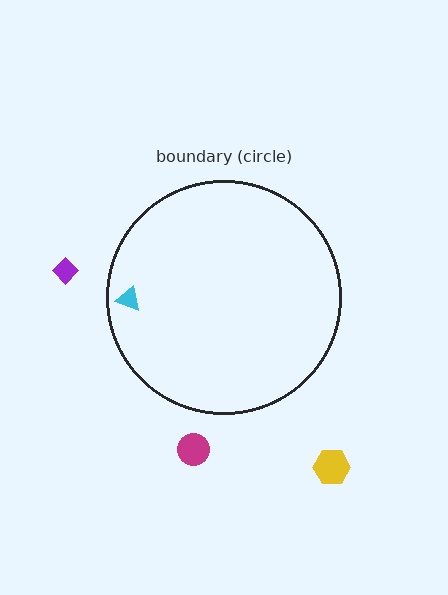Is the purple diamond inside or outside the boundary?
Outside.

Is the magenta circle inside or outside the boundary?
Outside.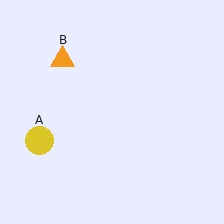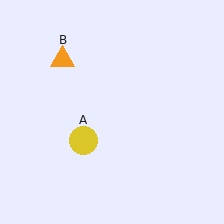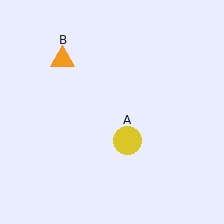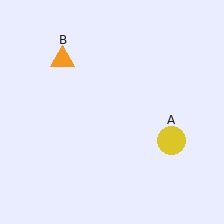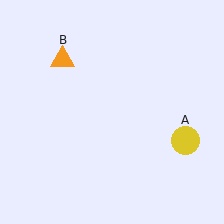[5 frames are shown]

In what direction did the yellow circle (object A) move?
The yellow circle (object A) moved right.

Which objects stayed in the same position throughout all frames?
Orange triangle (object B) remained stationary.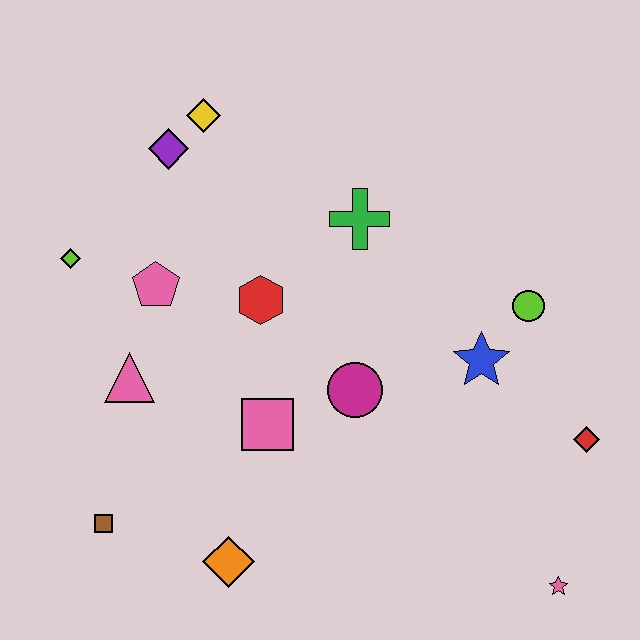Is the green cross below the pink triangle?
No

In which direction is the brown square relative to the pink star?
The brown square is to the left of the pink star.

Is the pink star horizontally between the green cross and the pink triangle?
No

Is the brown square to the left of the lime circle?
Yes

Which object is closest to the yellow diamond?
The purple diamond is closest to the yellow diamond.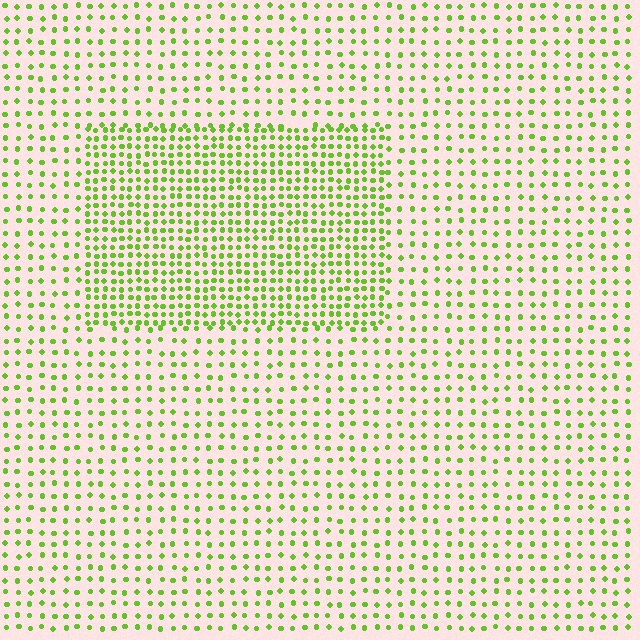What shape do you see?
I see a rectangle.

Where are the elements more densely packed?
The elements are more densely packed inside the rectangle boundary.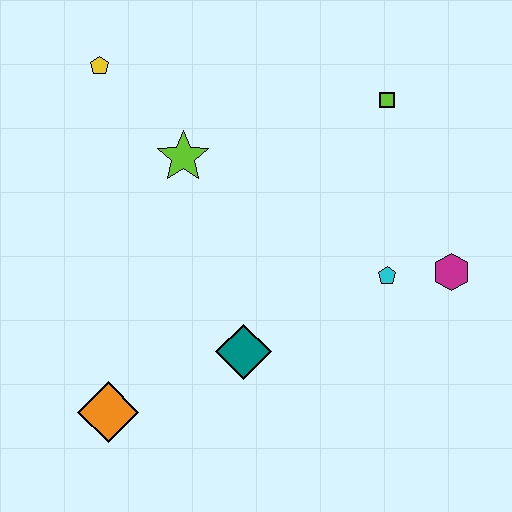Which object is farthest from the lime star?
The magenta hexagon is farthest from the lime star.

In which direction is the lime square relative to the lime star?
The lime square is to the right of the lime star.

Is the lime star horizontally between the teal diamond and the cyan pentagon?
No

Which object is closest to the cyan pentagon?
The magenta hexagon is closest to the cyan pentagon.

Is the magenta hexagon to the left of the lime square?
No